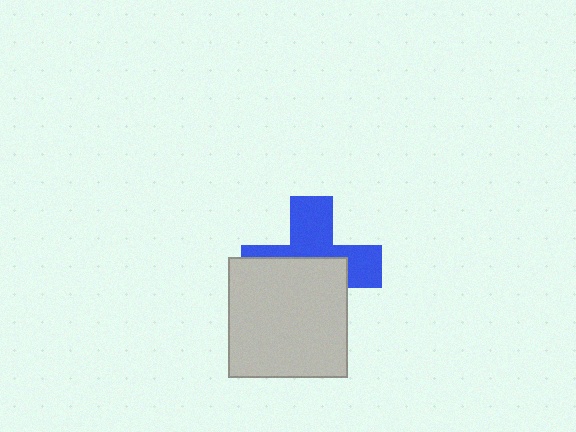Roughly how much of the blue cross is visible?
About half of it is visible (roughly 48%).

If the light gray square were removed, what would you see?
You would see the complete blue cross.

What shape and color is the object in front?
The object in front is a light gray square.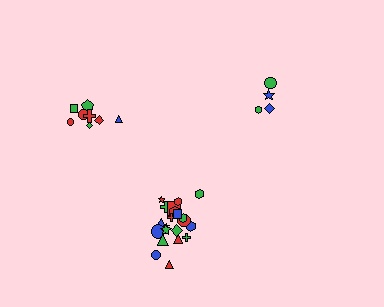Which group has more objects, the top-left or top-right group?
The top-left group.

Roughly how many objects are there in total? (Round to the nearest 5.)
Roughly 35 objects in total.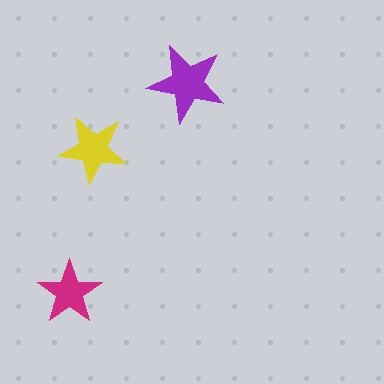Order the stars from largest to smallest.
the purple one, the yellow one, the magenta one.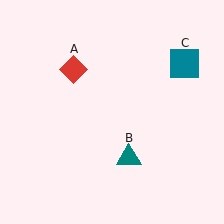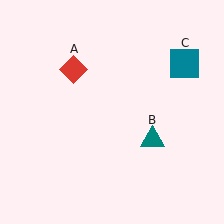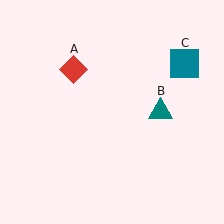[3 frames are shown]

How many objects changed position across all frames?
1 object changed position: teal triangle (object B).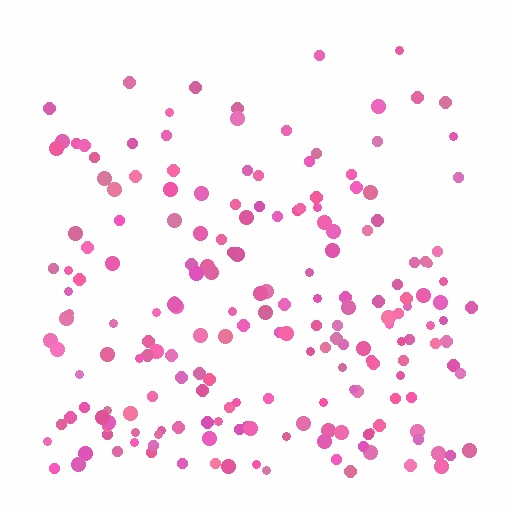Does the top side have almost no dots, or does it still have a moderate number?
Still a moderate number, just noticeably fewer than the bottom.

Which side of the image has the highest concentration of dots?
The bottom.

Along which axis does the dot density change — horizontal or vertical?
Vertical.